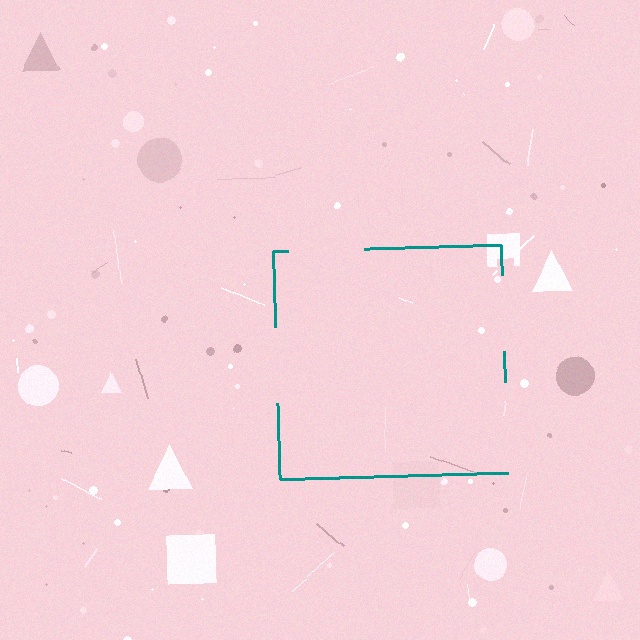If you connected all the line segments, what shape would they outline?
They would outline a square.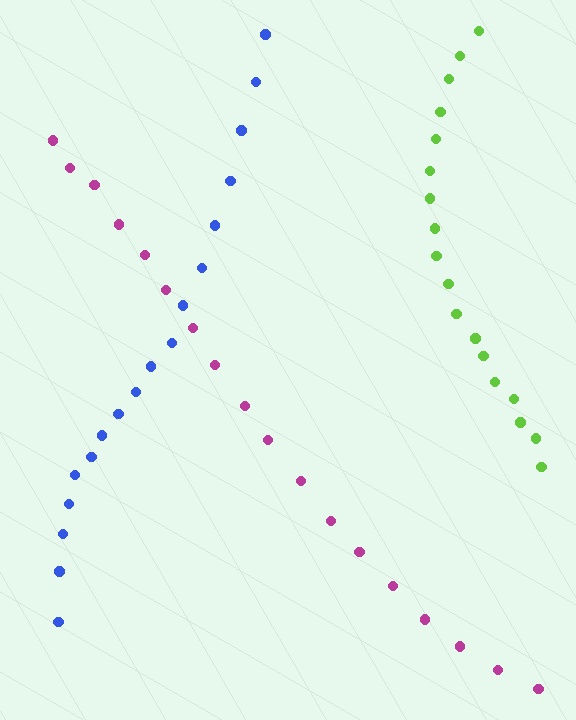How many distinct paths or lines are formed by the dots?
There are 3 distinct paths.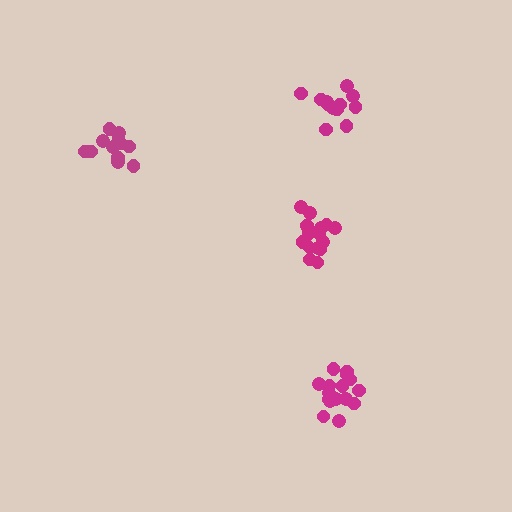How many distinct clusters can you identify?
There are 4 distinct clusters.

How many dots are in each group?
Group 1: 16 dots, Group 2: 17 dots, Group 3: 12 dots, Group 4: 12 dots (57 total).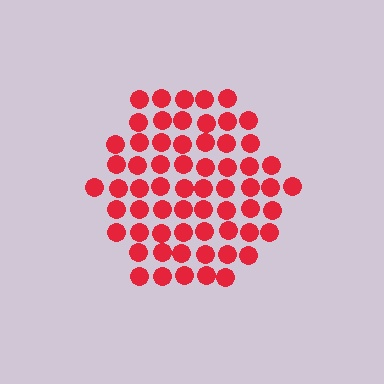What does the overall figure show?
The overall figure shows a hexagon.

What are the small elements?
The small elements are circles.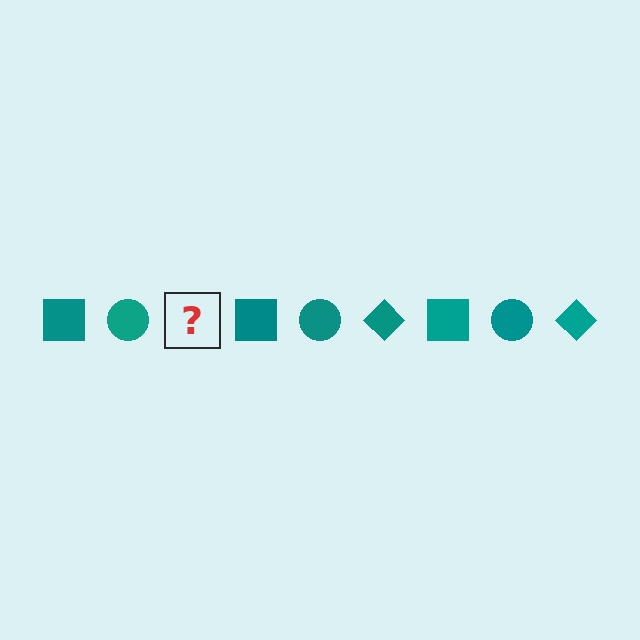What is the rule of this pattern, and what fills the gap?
The rule is that the pattern cycles through square, circle, diamond shapes in teal. The gap should be filled with a teal diamond.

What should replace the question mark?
The question mark should be replaced with a teal diamond.